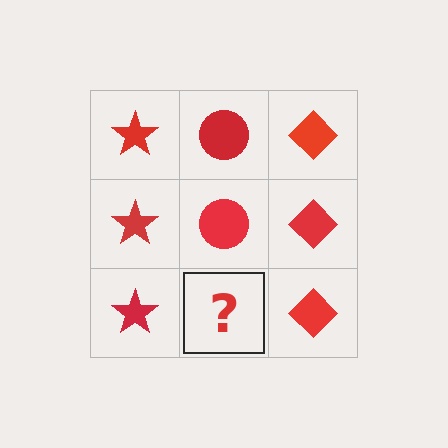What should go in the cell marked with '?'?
The missing cell should contain a red circle.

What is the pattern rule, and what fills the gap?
The rule is that each column has a consistent shape. The gap should be filled with a red circle.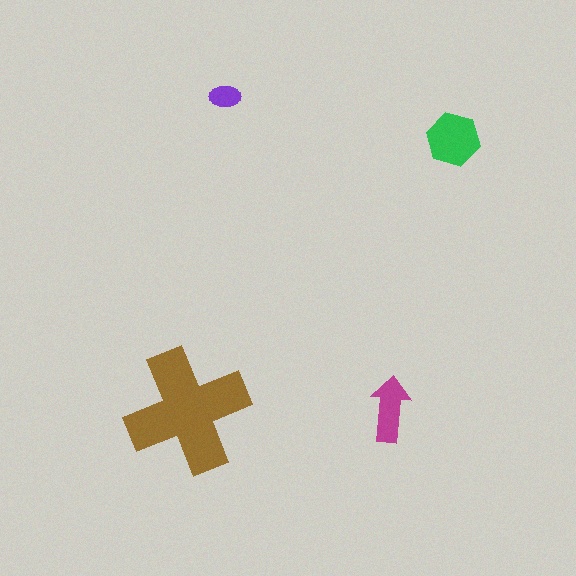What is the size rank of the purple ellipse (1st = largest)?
4th.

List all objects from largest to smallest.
The brown cross, the green hexagon, the magenta arrow, the purple ellipse.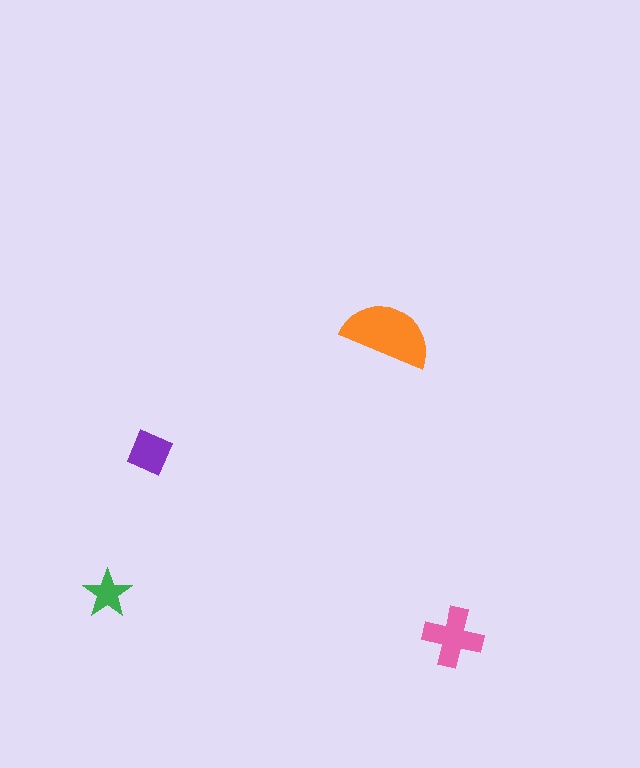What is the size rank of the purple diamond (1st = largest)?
3rd.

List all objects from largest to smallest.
The orange semicircle, the pink cross, the purple diamond, the green star.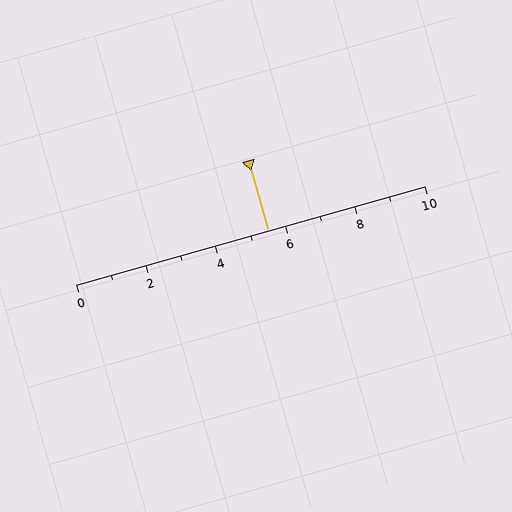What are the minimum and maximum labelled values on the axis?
The axis runs from 0 to 10.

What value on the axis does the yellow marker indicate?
The marker indicates approximately 5.5.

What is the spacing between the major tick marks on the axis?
The major ticks are spaced 2 apart.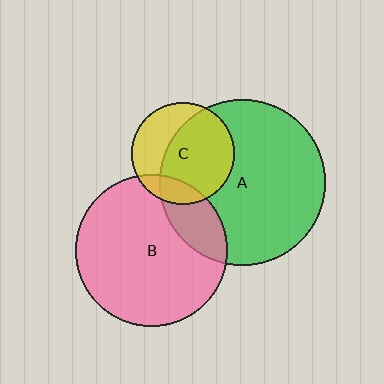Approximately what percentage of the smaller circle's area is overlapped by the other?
Approximately 65%.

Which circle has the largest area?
Circle A (green).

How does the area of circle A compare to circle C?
Approximately 2.6 times.